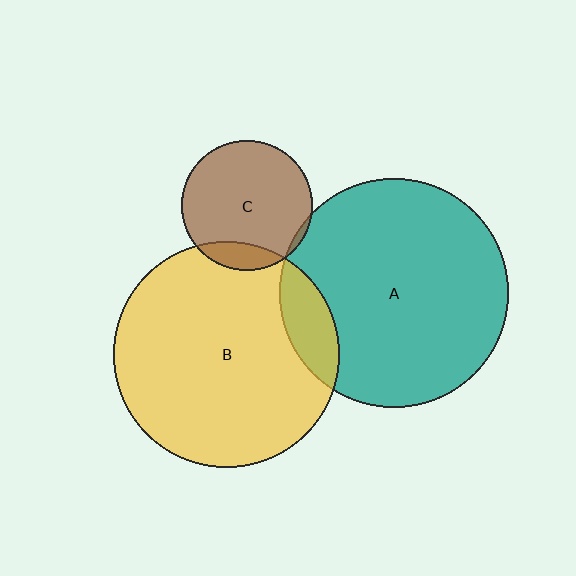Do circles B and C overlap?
Yes.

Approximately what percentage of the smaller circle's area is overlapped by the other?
Approximately 15%.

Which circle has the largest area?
Circle A (teal).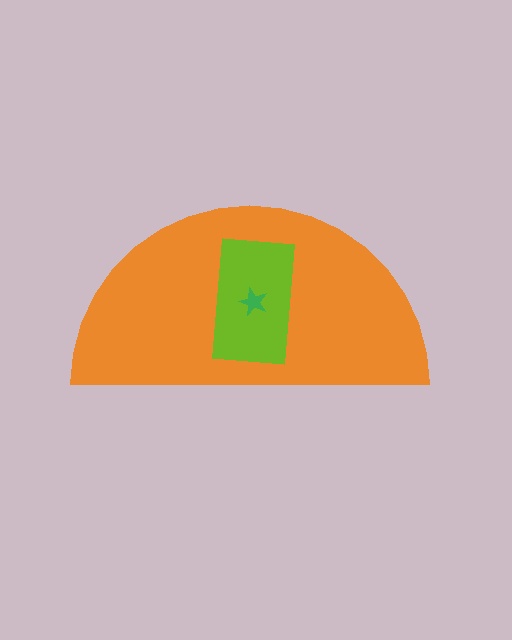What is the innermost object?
The green star.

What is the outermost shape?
The orange semicircle.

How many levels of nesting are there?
3.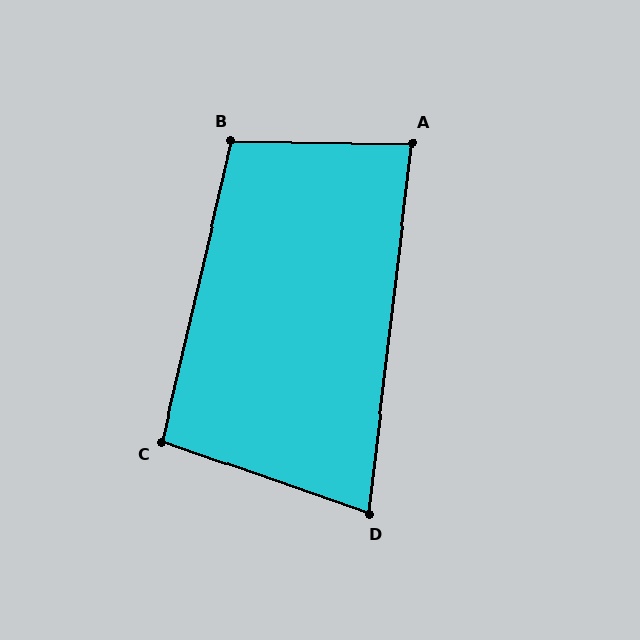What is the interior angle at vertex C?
Approximately 96 degrees (obtuse).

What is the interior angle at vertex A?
Approximately 84 degrees (acute).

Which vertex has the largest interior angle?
B, at approximately 102 degrees.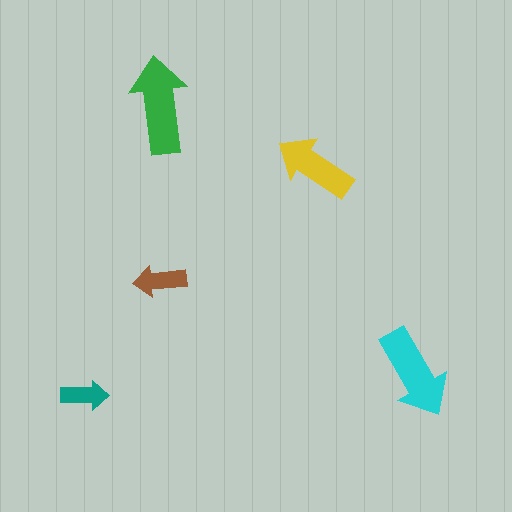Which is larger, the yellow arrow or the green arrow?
The green one.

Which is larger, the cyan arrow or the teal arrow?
The cyan one.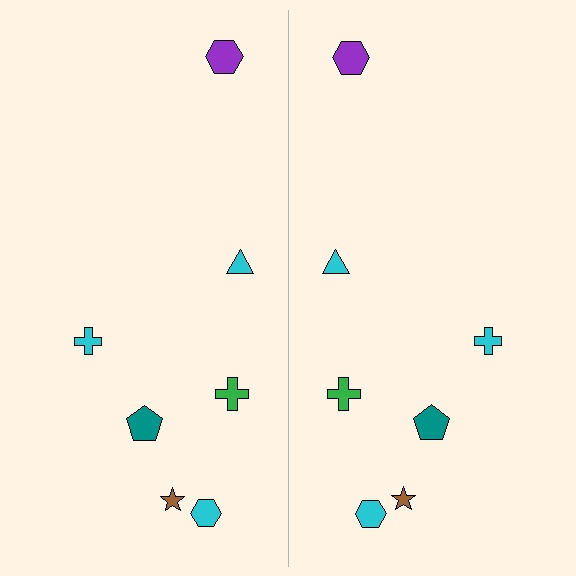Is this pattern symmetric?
Yes, this pattern has bilateral (reflection) symmetry.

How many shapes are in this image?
There are 14 shapes in this image.